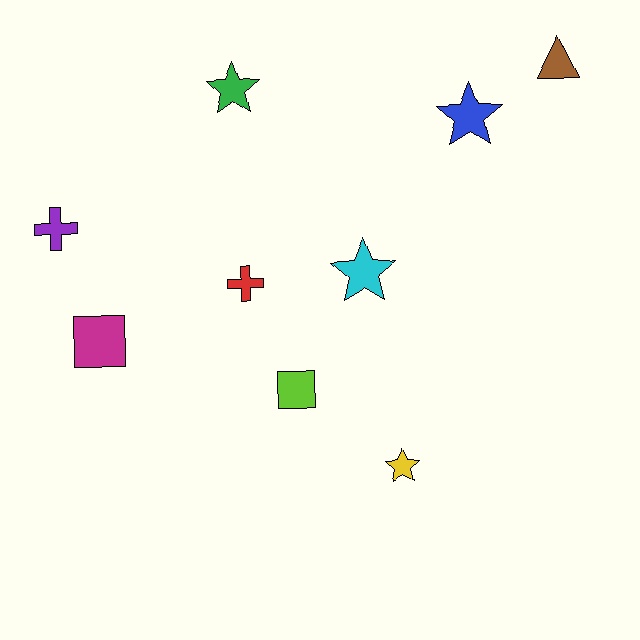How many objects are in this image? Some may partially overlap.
There are 9 objects.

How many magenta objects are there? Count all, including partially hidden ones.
There is 1 magenta object.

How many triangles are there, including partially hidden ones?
There is 1 triangle.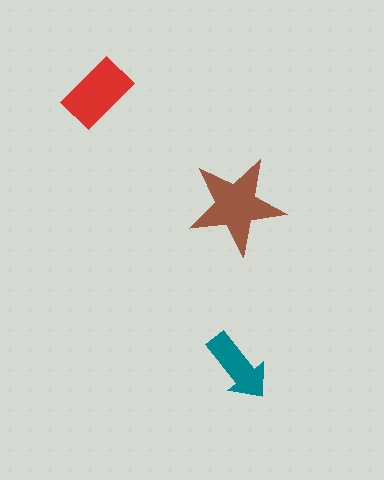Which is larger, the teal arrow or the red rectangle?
The red rectangle.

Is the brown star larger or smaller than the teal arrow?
Larger.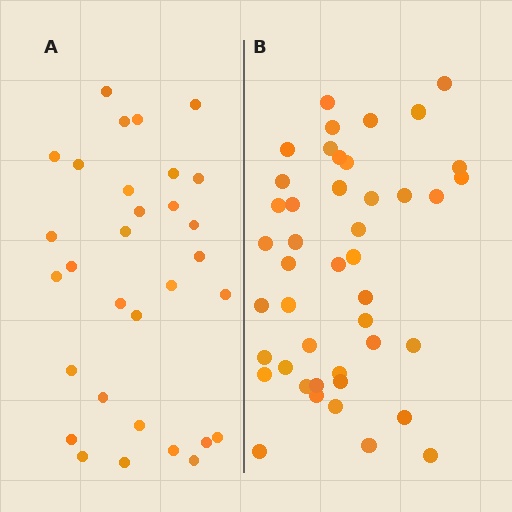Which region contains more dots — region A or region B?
Region B (the right region) has more dots.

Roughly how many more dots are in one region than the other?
Region B has approximately 15 more dots than region A.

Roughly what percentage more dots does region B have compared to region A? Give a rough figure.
About 40% more.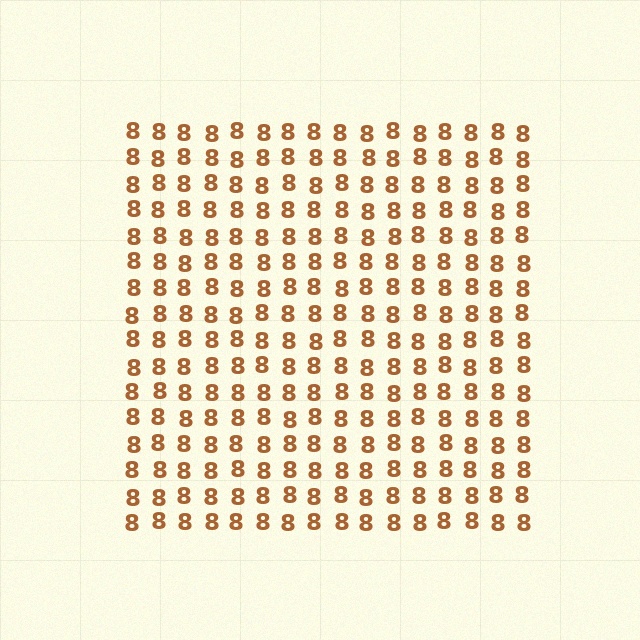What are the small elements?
The small elements are digit 8's.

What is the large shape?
The large shape is a square.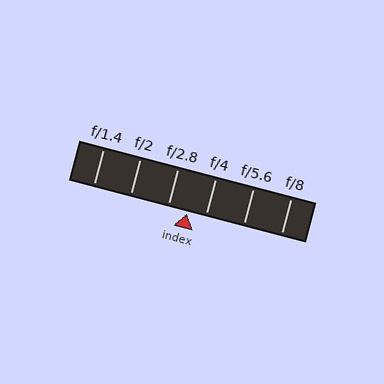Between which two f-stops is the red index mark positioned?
The index mark is between f/2.8 and f/4.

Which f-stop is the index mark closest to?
The index mark is closest to f/4.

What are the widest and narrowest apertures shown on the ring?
The widest aperture shown is f/1.4 and the narrowest is f/8.